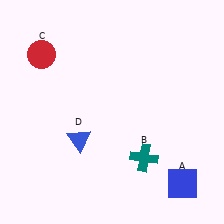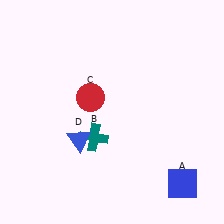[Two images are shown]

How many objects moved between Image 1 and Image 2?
2 objects moved between the two images.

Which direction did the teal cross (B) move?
The teal cross (B) moved left.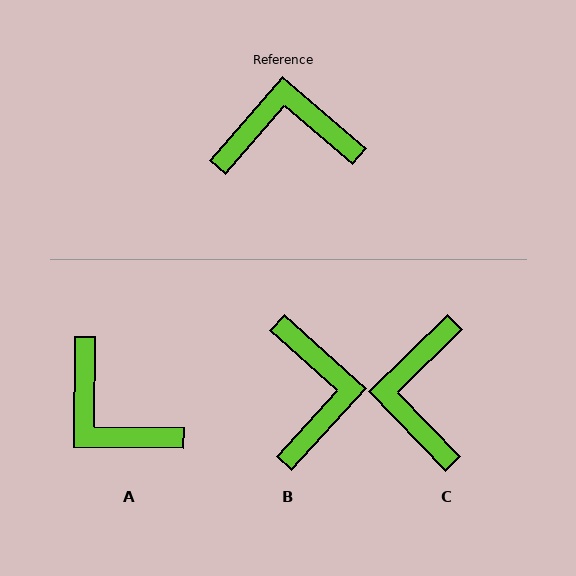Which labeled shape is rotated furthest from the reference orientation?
A, about 130 degrees away.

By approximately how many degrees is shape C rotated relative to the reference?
Approximately 85 degrees counter-clockwise.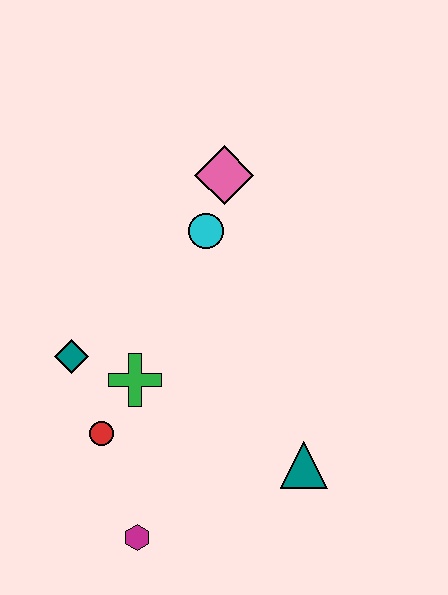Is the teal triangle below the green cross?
Yes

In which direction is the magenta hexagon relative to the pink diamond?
The magenta hexagon is below the pink diamond.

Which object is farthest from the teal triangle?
The pink diamond is farthest from the teal triangle.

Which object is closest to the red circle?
The green cross is closest to the red circle.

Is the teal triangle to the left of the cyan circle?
No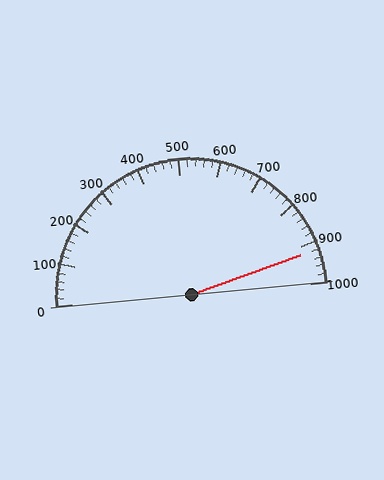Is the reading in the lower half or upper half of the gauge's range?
The reading is in the upper half of the range (0 to 1000).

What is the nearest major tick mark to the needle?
The nearest major tick mark is 900.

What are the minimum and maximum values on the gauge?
The gauge ranges from 0 to 1000.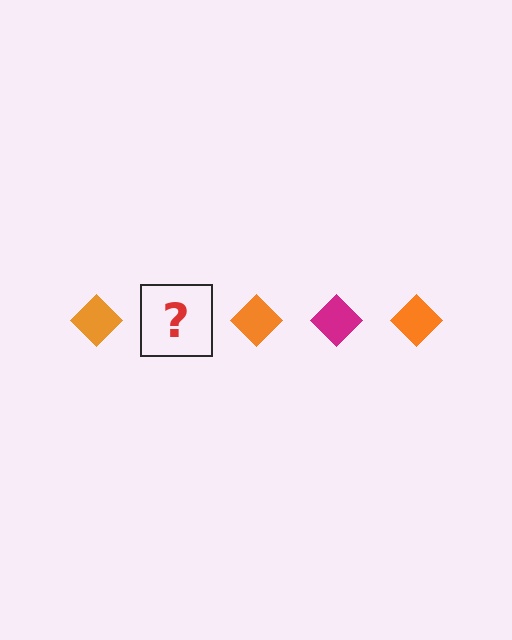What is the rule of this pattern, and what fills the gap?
The rule is that the pattern cycles through orange, magenta diamonds. The gap should be filled with a magenta diamond.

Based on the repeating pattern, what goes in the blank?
The blank should be a magenta diamond.